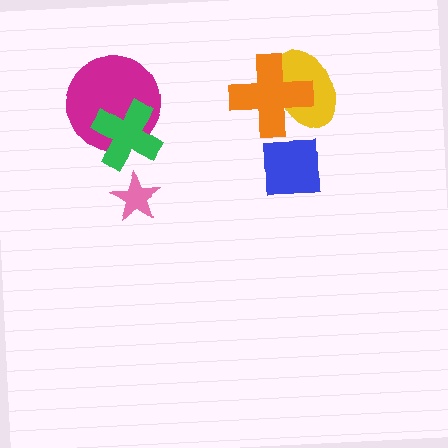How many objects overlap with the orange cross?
1 object overlaps with the orange cross.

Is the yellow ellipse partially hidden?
Yes, it is partially covered by another shape.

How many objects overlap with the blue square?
0 objects overlap with the blue square.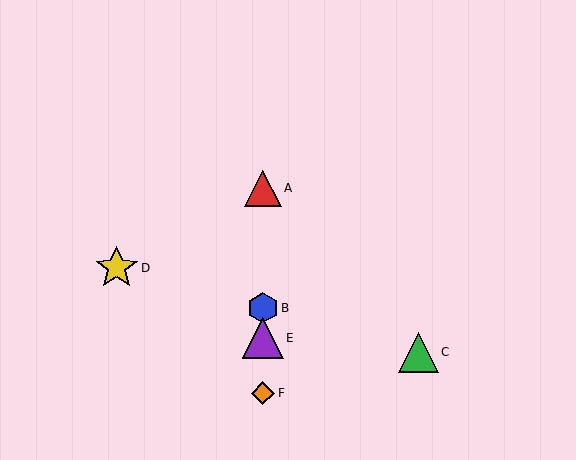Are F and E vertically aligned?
Yes, both are at x≈263.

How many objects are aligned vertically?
4 objects (A, B, E, F) are aligned vertically.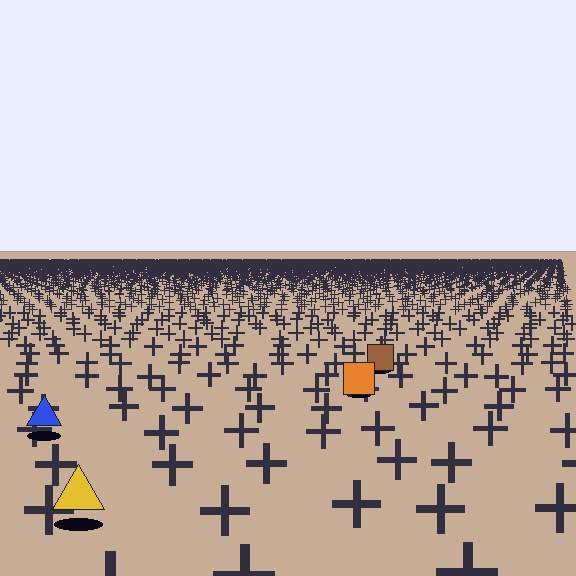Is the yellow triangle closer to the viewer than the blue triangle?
Yes. The yellow triangle is closer — you can tell from the texture gradient: the ground texture is coarser near it.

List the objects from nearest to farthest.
From nearest to farthest: the yellow triangle, the blue triangle, the orange square, the brown square.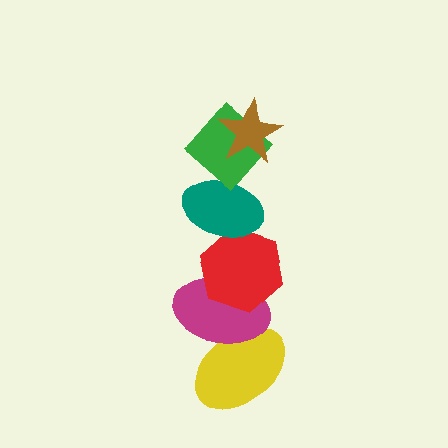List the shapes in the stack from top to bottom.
From top to bottom: the brown star, the green diamond, the teal ellipse, the red hexagon, the magenta ellipse, the yellow ellipse.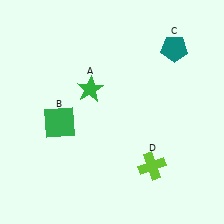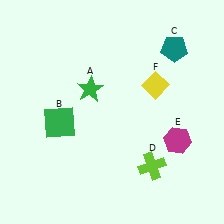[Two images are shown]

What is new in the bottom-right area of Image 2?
A magenta hexagon (E) was added in the bottom-right area of Image 2.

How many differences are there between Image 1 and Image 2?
There are 2 differences between the two images.